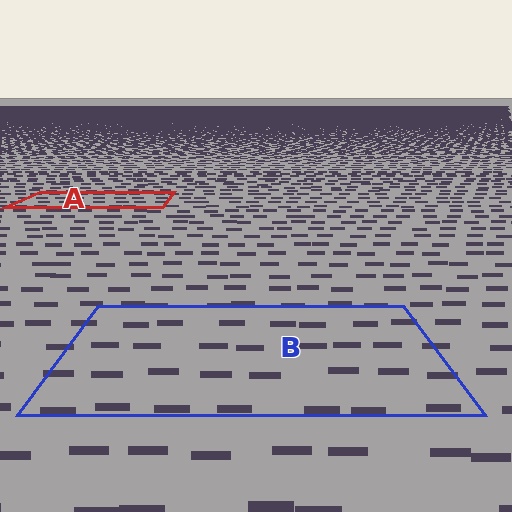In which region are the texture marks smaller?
The texture marks are smaller in region A, because it is farther away.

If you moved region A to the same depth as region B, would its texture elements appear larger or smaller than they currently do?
They would appear larger. At a closer depth, the same texture elements are projected at a bigger on-screen size.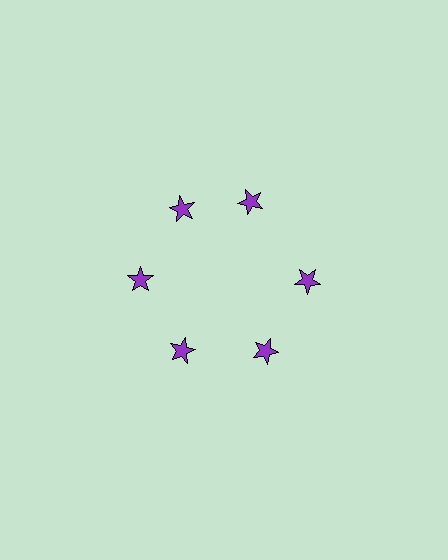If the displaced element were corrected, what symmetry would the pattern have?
It would have 6-fold rotational symmetry — the pattern would map onto itself every 60 degrees.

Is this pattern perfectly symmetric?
No. The 6 purple stars are arranged in a ring, but one element near the 1 o'clock position is rotated out of alignment along the ring, breaking the 6-fold rotational symmetry.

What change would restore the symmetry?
The symmetry would be restored by rotating it back into even spacing with its neighbors so that all 6 stars sit at equal angles and equal distance from the center.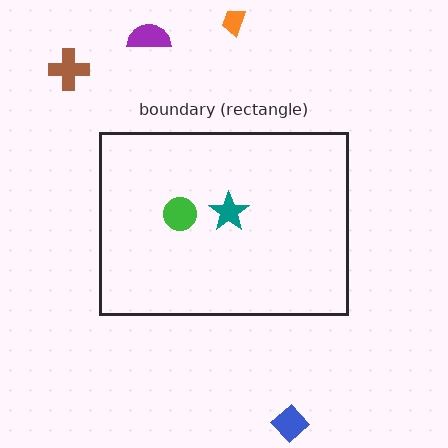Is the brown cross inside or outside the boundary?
Outside.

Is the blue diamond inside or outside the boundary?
Outside.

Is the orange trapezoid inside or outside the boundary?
Outside.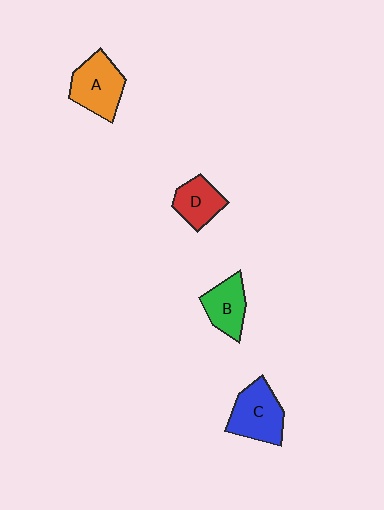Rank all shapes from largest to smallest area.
From largest to smallest: C (blue), A (orange), B (green), D (red).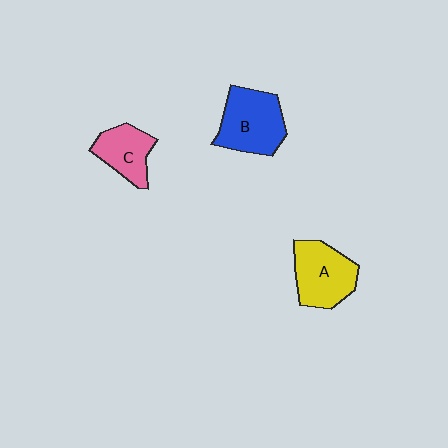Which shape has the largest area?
Shape B (blue).